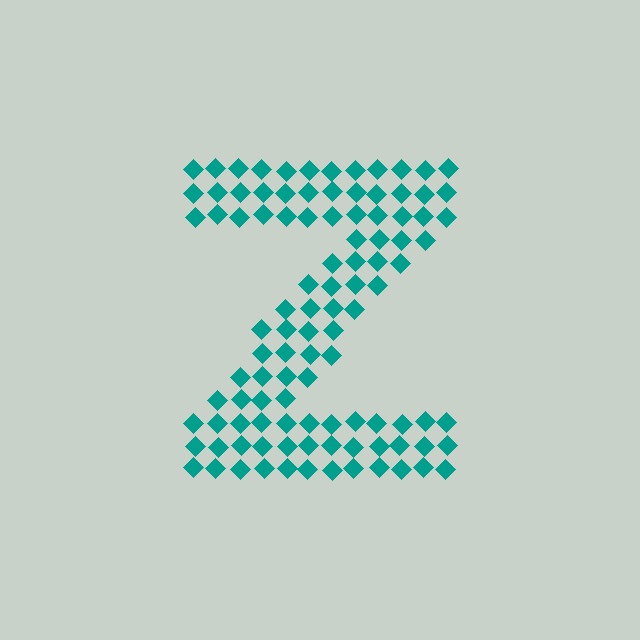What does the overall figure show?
The overall figure shows the letter Z.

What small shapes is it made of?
It is made of small diamonds.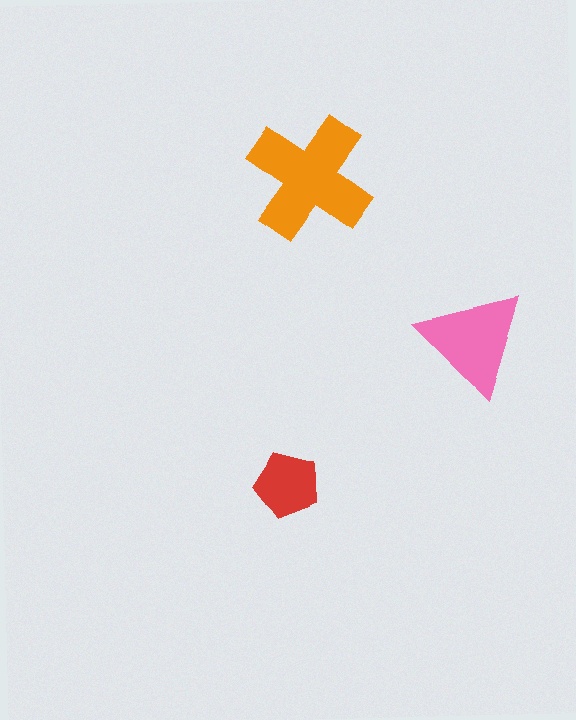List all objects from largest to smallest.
The orange cross, the pink triangle, the red pentagon.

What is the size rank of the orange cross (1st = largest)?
1st.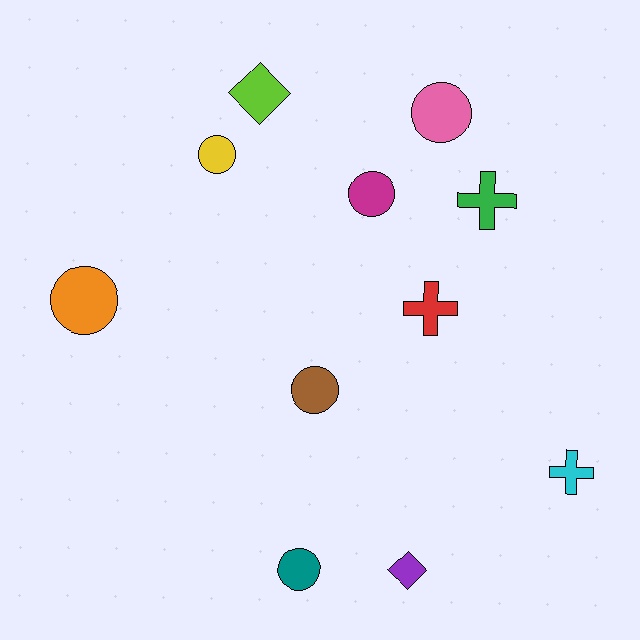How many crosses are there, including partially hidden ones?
There are 3 crosses.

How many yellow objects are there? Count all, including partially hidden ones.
There is 1 yellow object.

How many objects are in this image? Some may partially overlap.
There are 11 objects.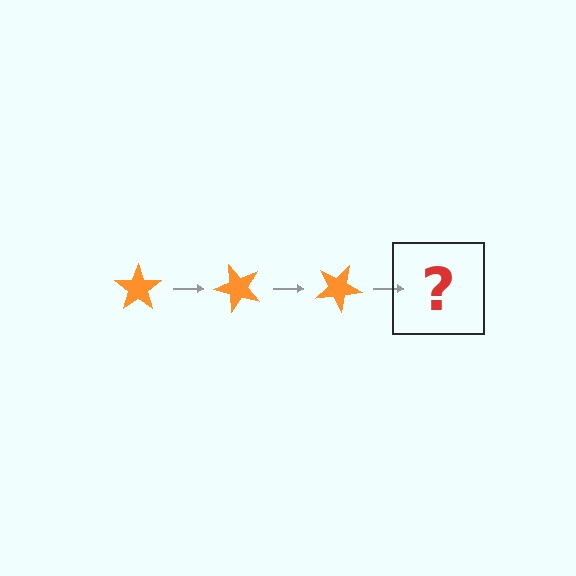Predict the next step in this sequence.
The next step is an orange star rotated 150 degrees.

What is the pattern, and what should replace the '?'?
The pattern is that the star rotates 50 degrees each step. The '?' should be an orange star rotated 150 degrees.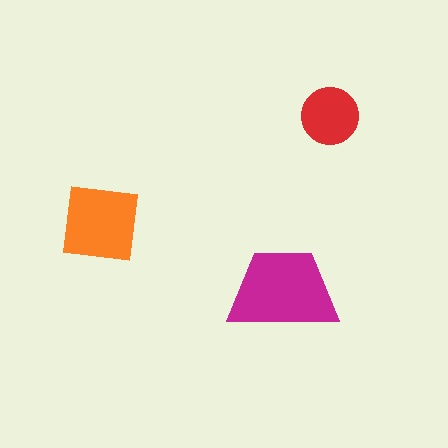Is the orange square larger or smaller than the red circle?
Larger.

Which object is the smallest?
The red circle.